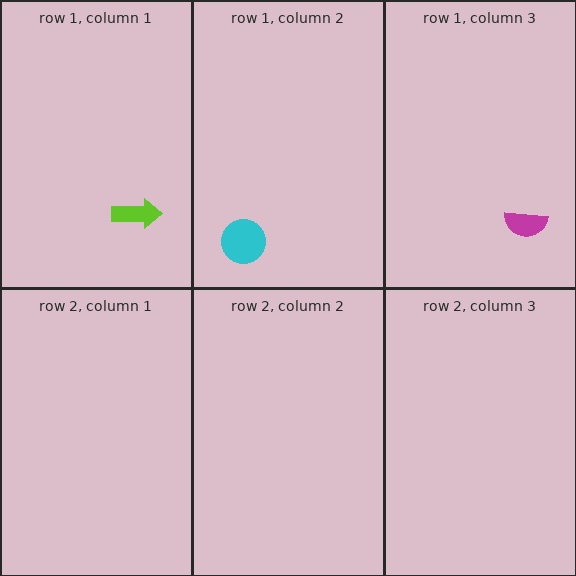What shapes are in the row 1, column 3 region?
The magenta semicircle.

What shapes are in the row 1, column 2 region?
The cyan circle.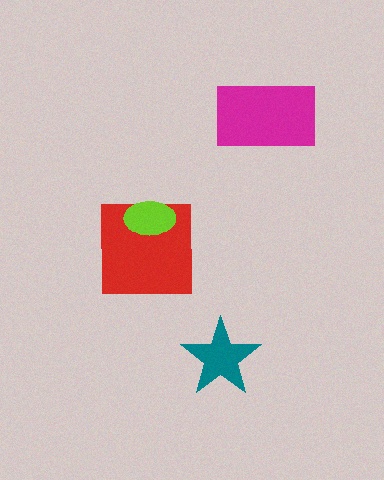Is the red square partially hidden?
Yes, it is partially covered by another shape.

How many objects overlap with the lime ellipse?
1 object overlaps with the lime ellipse.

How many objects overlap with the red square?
1 object overlaps with the red square.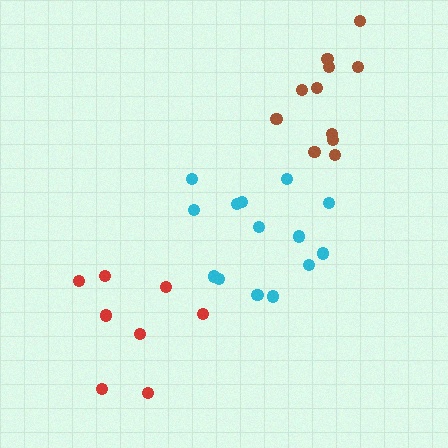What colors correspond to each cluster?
The clusters are colored: cyan, red, brown.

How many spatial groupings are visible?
There are 3 spatial groupings.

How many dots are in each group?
Group 1: 14 dots, Group 2: 8 dots, Group 3: 11 dots (33 total).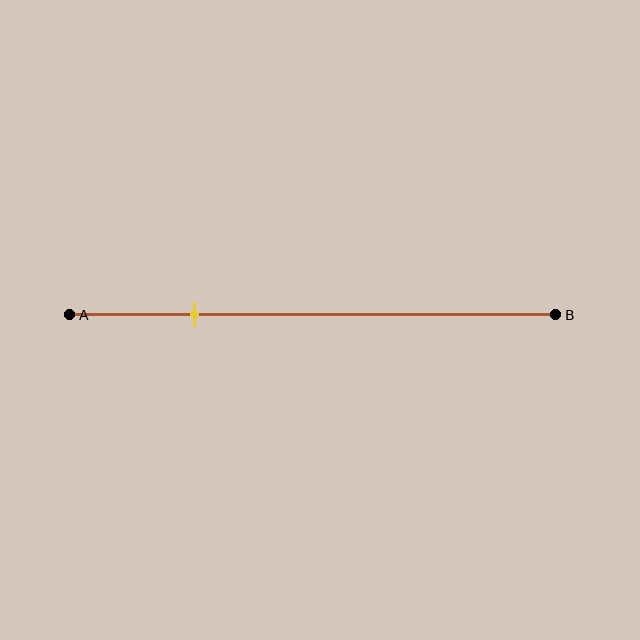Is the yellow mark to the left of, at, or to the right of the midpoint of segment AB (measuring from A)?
The yellow mark is to the left of the midpoint of segment AB.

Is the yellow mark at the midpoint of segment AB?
No, the mark is at about 25% from A, not at the 50% midpoint.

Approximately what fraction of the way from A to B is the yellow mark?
The yellow mark is approximately 25% of the way from A to B.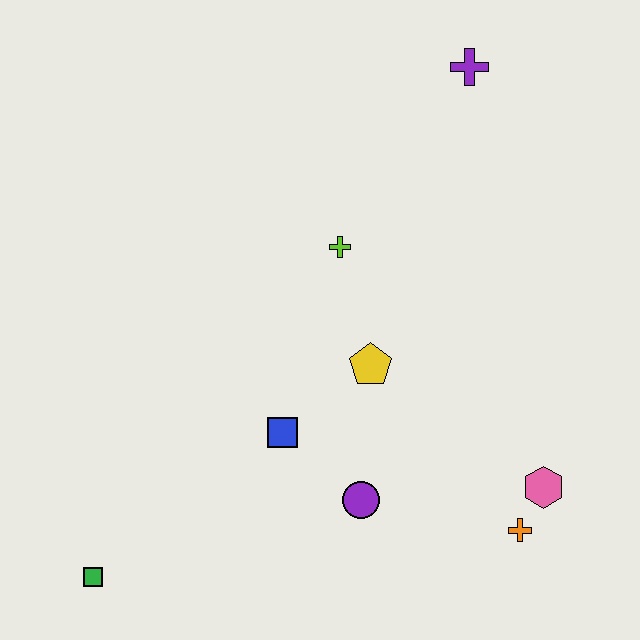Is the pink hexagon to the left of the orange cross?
No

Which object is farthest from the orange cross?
The purple cross is farthest from the orange cross.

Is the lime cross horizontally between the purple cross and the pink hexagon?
No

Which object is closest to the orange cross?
The pink hexagon is closest to the orange cross.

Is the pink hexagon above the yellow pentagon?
No